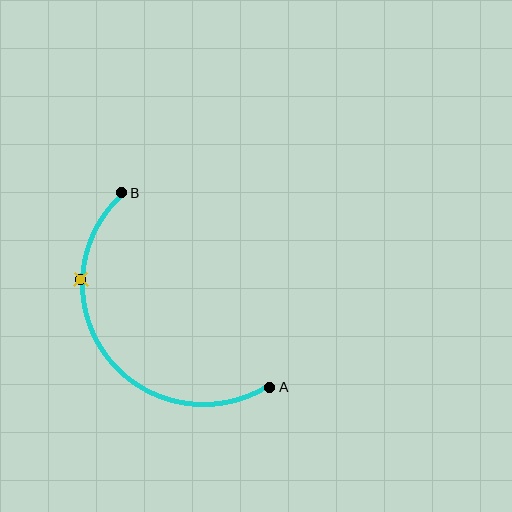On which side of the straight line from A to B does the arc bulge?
The arc bulges below and to the left of the straight line connecting A and B.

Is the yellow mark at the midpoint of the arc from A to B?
No. The yellow mark lies on the arc but is closer to endpoint B. The arc midpoint would be at the point on the curve equidistant along the arc from both A and B.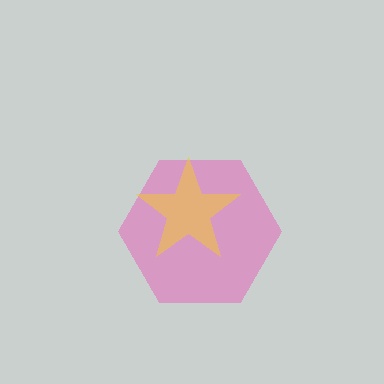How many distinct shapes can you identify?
There are 2 distinct shapes: a pink hexagon, a yellow star.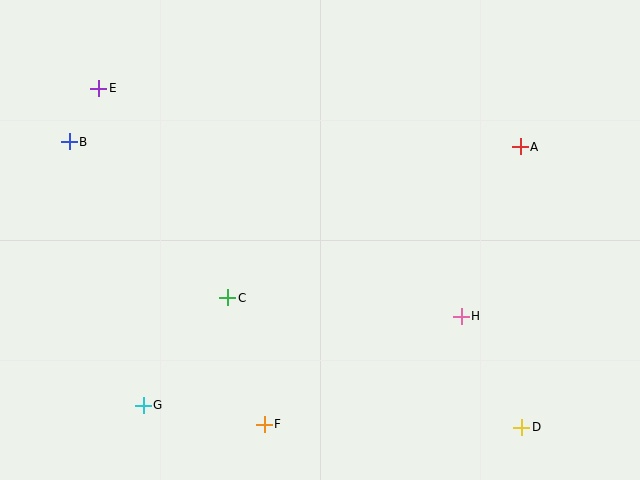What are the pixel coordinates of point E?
Point E is at (99, 88).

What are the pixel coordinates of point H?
Point H is at (461, 317).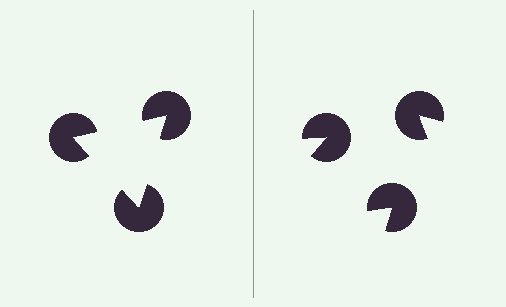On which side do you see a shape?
An illusory triangle appears on the left side. On the right side the wedge cuts are rotated, so no coherent shape forms.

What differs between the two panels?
The pac-man discs are positioned identically on both sides; only the wedge orientations differ. On the left they align to a triangle; on the right they are misaligned.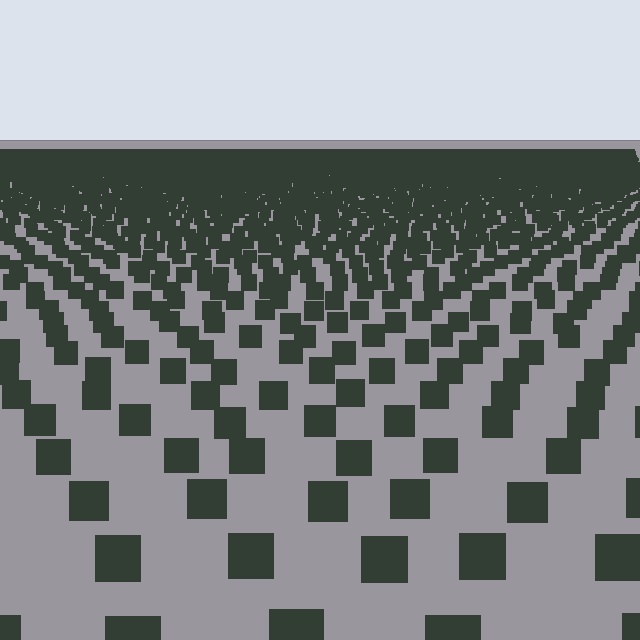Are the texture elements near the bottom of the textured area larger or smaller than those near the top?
Larger. Near the bottom, elements are closer to the viewer and appear at a bigger on-screen size.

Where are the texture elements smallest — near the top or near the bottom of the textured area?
Near the top.